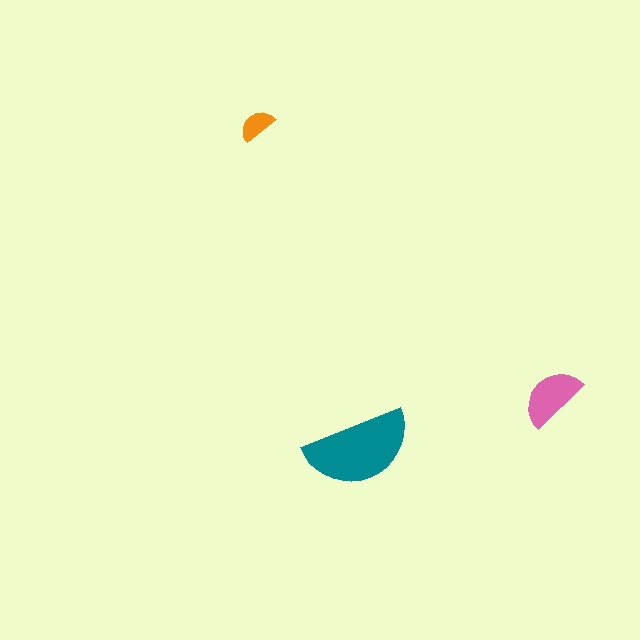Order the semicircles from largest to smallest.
the teal one, the pink one, the orange one.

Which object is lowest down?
The teal semicircle is bottommost.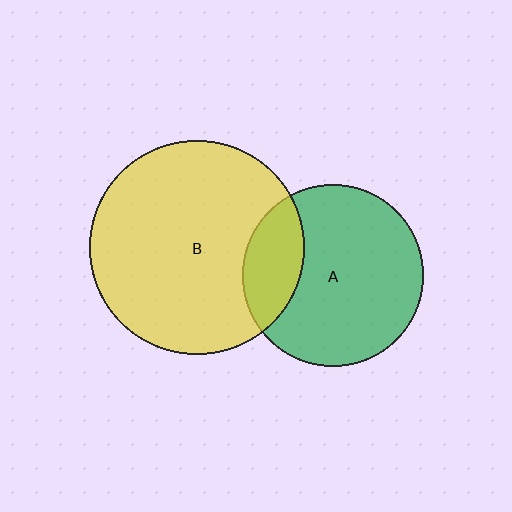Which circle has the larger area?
Circle B (yellow).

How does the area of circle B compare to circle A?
Approximately 1.4 times.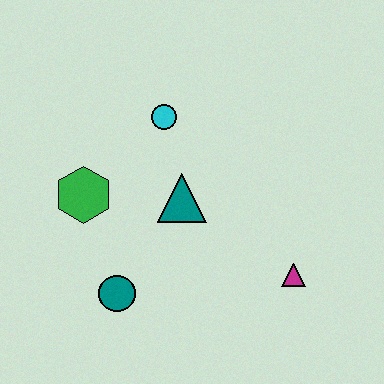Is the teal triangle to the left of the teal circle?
No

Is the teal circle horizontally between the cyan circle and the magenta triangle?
No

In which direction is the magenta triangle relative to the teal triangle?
The magenta triangle is to the right of the teal triangle.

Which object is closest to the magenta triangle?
The teal triangle is closest to the magenta triangle.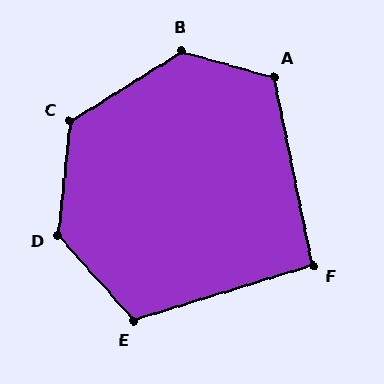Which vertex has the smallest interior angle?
F, at approximately 96 degrees.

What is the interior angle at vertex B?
Approximately 132 degrees (obtuse).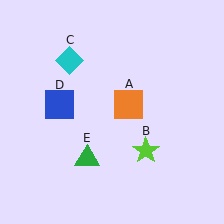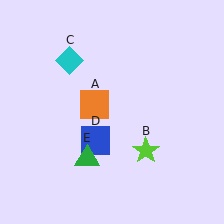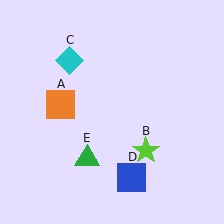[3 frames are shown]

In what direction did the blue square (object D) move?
The blue square (object D) moved down and to the right.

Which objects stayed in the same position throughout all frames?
Lime star (object B) and cyan diamond (object C) and green triangle (object E) remained stationary.